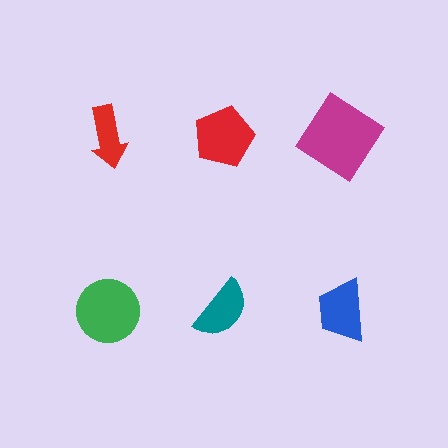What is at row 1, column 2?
A red pentagon.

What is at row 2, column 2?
A teal semicircle.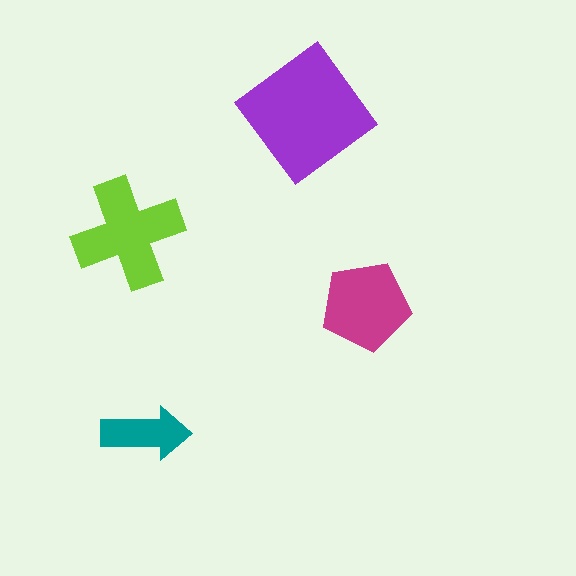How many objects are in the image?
There are 4 objects in the image.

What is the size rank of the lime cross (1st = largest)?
2nd.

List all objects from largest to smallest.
The purple diamond, the lime cross, the magenta pentagon, the teal arrow.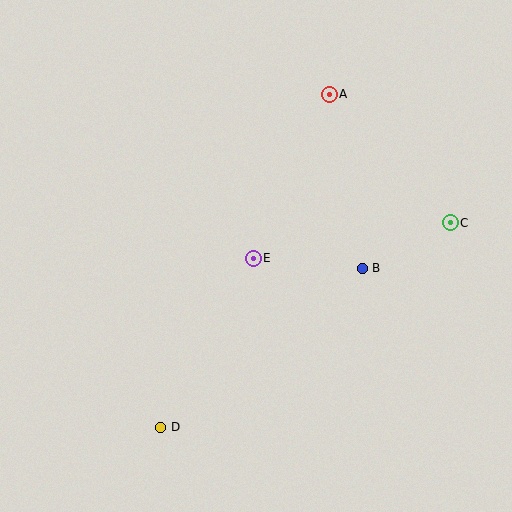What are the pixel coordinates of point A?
Point A is at (329, 94).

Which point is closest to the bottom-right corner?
Point B is closest to the bottom-right corner.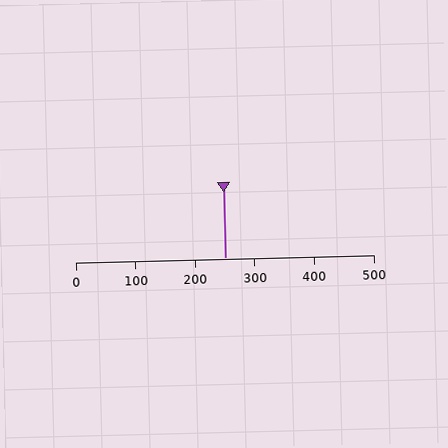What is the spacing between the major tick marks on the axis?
The major ticks are spaced 100 apart.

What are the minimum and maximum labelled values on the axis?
The axis runs from 0 to 500.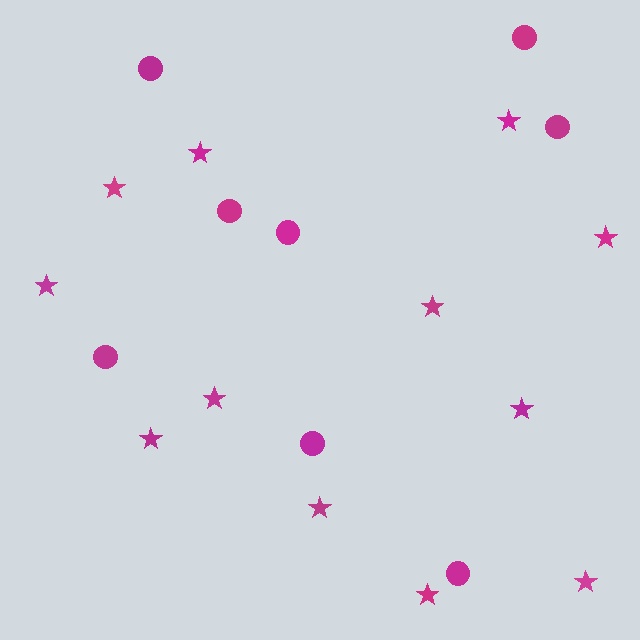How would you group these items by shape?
There are 2 groups: one group of circles (8) and one group of stars (12).